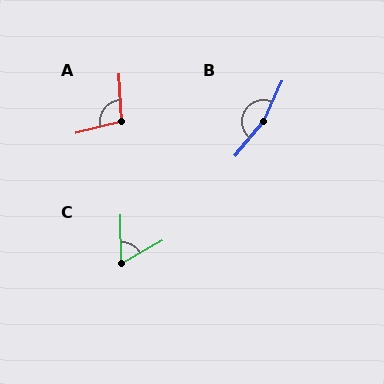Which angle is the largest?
B, at approximately 165 degrees.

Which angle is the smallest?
C, at approximately 61 degrees.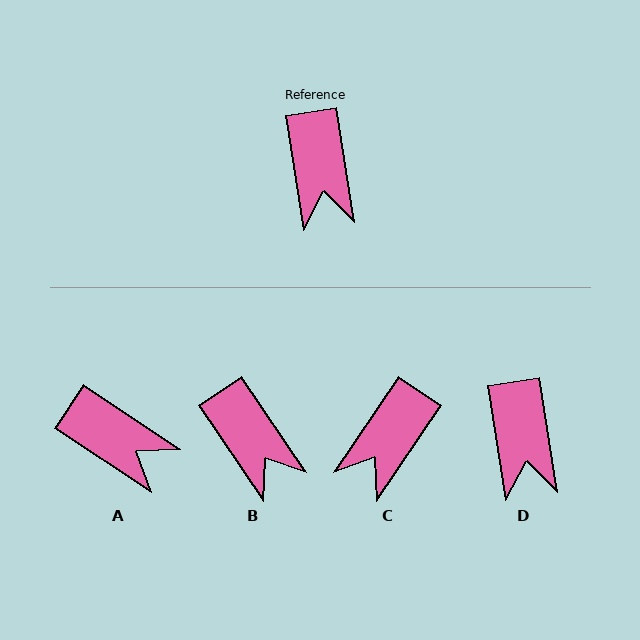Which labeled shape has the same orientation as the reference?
D.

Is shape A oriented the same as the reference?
No, it is off by about 47 degrees.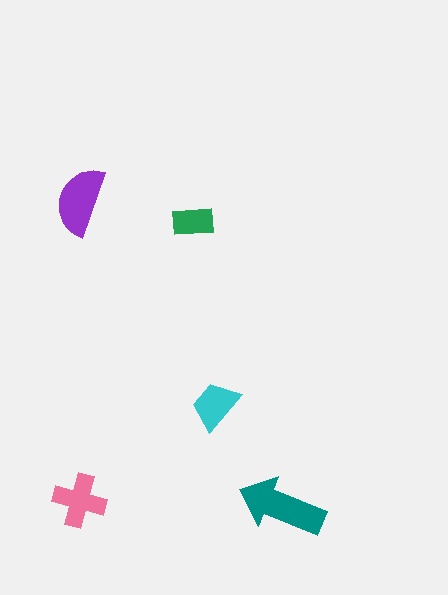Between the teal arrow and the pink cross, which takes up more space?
The teal arrow.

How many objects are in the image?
There are 5 objects in the image.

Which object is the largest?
The teal arrow.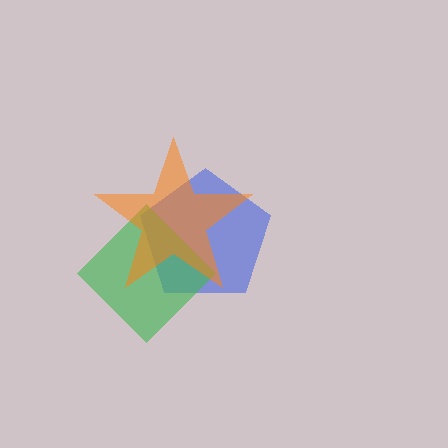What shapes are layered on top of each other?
The layered shapes are: a blue pentagon, a green diamond, an orange star.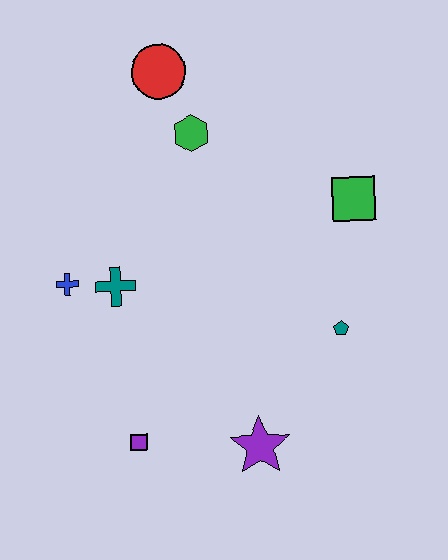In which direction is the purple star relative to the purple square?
The purple star is to the right of the purple square.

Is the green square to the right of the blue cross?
Yes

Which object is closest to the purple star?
The purple square is closest to the purple star.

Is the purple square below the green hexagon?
Yes